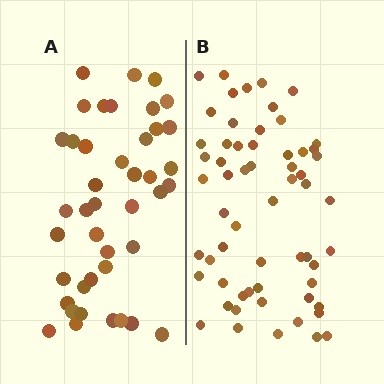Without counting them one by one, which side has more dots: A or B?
Region B (the right region) has more dots.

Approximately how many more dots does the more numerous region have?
Region B has approximately 20 more dots than region A.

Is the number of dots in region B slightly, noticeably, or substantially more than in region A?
Region B has noticeably more, but not dramatically so. The ratio is roughly 1.4 to 1.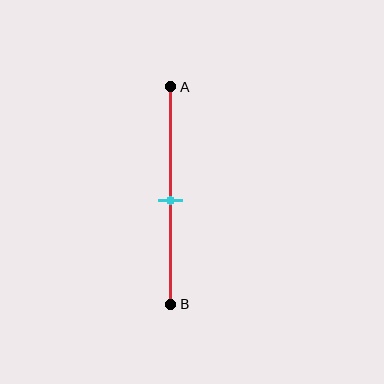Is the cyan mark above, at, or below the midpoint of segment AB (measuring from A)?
The cyan mark is approximately at the midpoint of segment AB.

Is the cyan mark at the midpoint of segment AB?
Yes, the mark is approximately at the midpoint.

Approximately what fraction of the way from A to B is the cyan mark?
The cyan mark is approximately 50% of the way from A to B.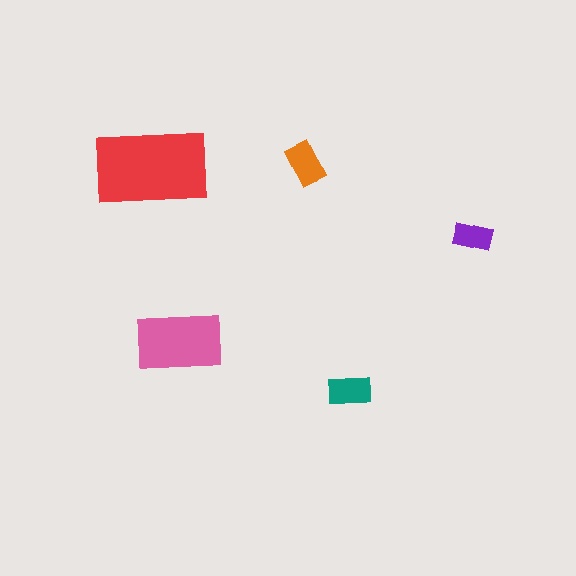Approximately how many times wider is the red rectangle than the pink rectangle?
About 1.5 times wider.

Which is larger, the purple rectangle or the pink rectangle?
The pink one.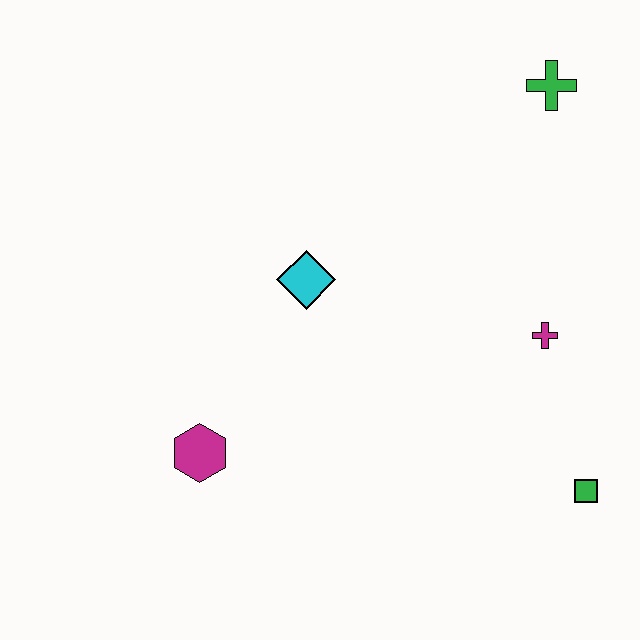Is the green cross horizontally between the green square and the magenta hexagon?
Yes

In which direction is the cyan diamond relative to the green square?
The cyan diamond is to the left of the green square.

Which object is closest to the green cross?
The magenta cross is closest to the green cross.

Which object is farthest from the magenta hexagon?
The green cross is farthest from the magenta hexagon.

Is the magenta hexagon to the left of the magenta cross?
Yes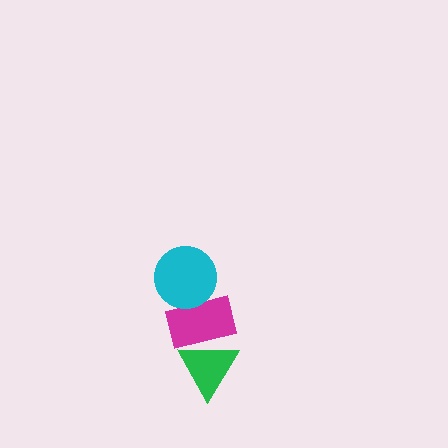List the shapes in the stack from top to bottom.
From top to bottom: the cyan circle, the magenta rectangle, the green triangle.